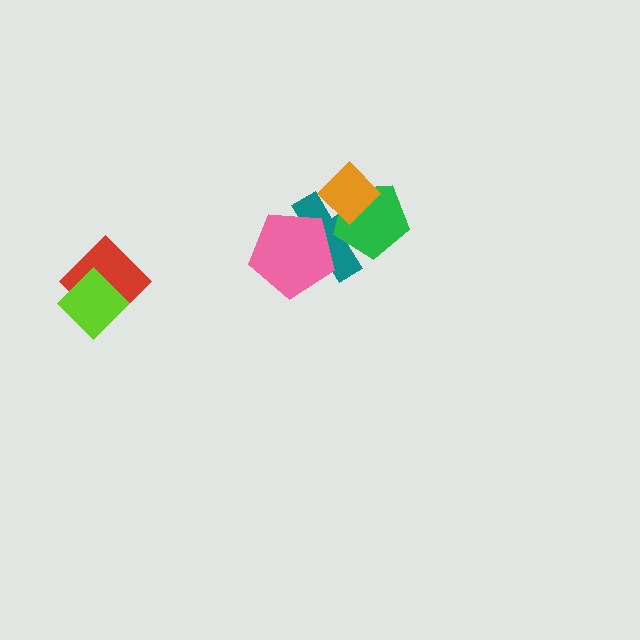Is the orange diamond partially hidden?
No, no other shape covers it.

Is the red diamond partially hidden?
Yes, it is partially covered by another shape.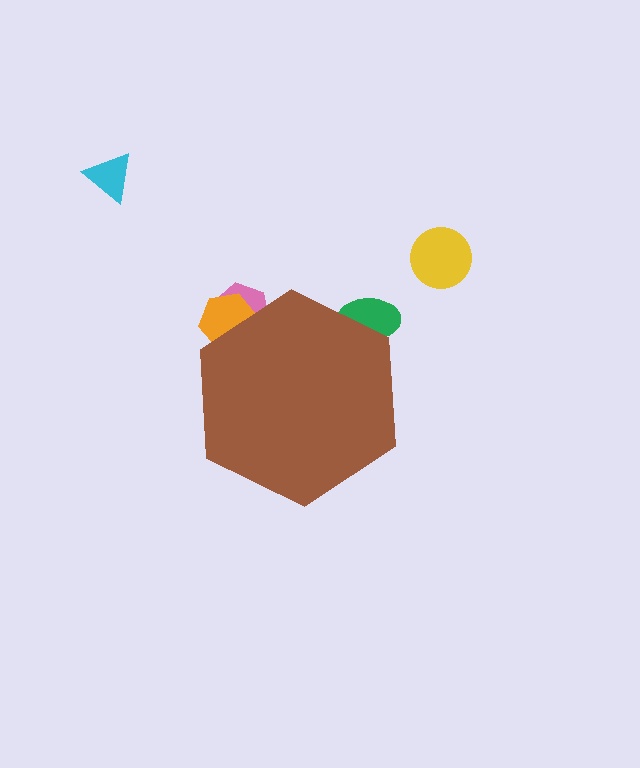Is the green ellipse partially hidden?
Yes, the green ellipse is partially hidden behind the brown hexagon.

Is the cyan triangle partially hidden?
No, the cyan triangle is fully visible.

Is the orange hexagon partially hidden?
Yes, the orange hexagon is partially hidden behind the brown hexagon.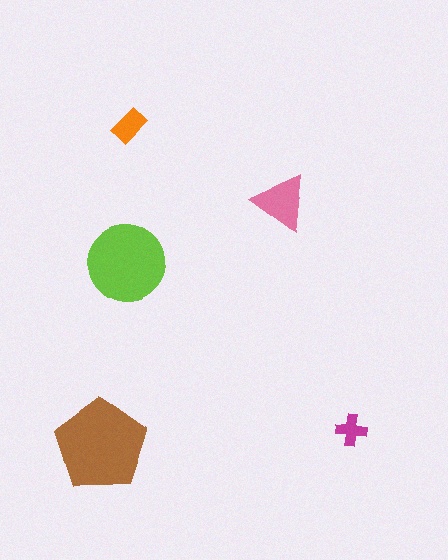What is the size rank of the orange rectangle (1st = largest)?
4th.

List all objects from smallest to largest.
The magenta cross, the orange rectangle, the pink triangle, the lime circle, the brown pentagon.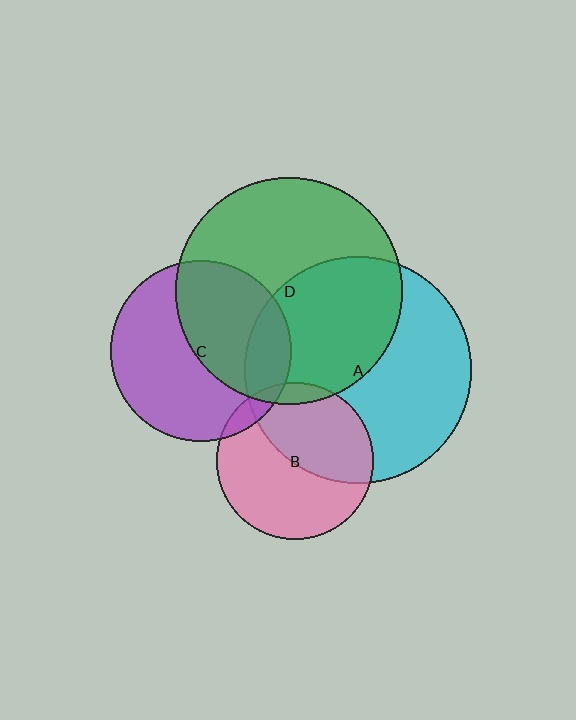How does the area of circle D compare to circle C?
Approximately 1.6 times.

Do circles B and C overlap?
Yes.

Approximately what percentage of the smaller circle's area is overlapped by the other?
Approximately 5%.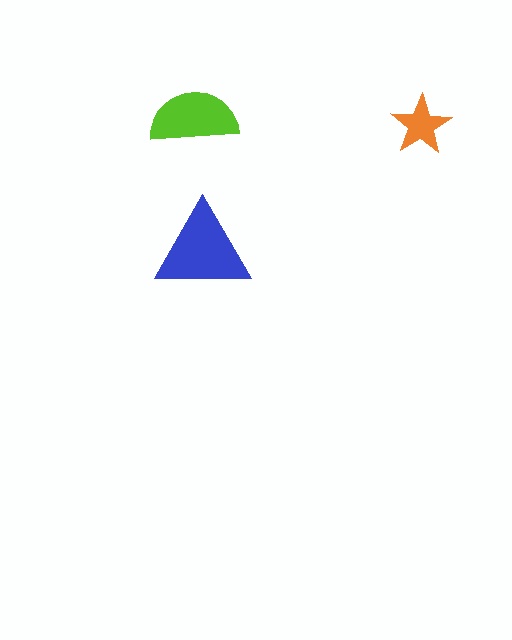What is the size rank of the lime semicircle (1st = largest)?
2nd.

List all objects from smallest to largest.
The orange star, the lime semicircle, the blue triangle.